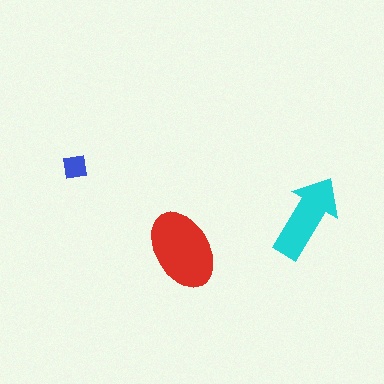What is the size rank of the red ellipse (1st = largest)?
1st.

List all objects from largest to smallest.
The red ellipse, the cyan arrow, the blue square.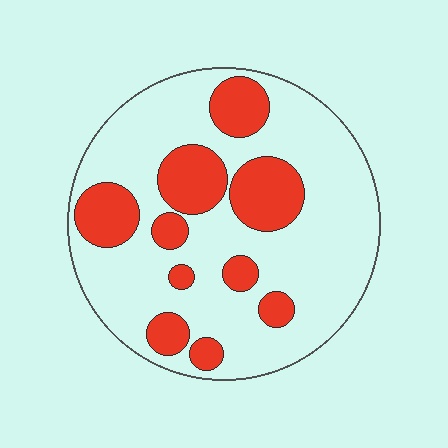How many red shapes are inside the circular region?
10.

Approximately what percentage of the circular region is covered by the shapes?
Approximately 25%.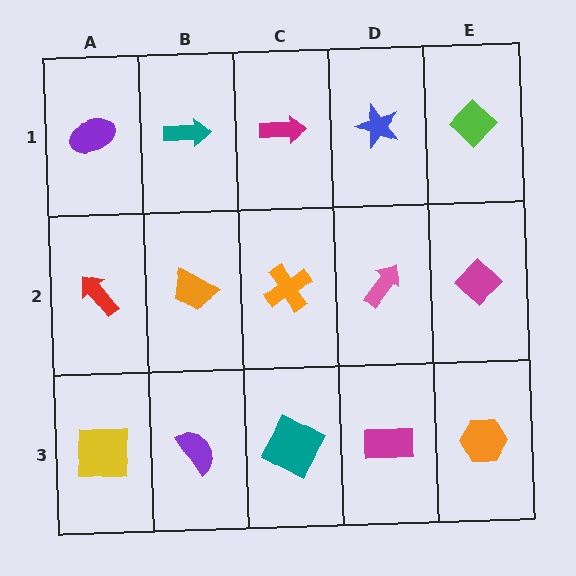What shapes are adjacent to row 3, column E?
A magenta diamond (row 2, column E), a magenta rectangle (row 3, column D).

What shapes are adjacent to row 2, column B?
A teal arrow (row 1, column B), a purple semicircle (row 3, column B), a red arrow (row 2, column A), an orange cross (row 2, column C).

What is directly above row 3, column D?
A pink arrow.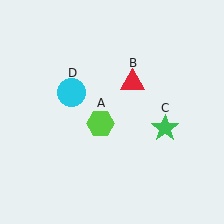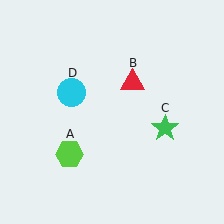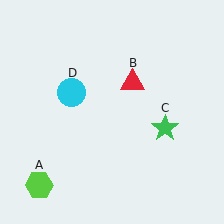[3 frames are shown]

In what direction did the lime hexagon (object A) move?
The lime hexagon (object A) moved down and to the left.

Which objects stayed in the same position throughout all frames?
Red triangle (object B) and green star (object C) and cyan circle (object D) remained stationary.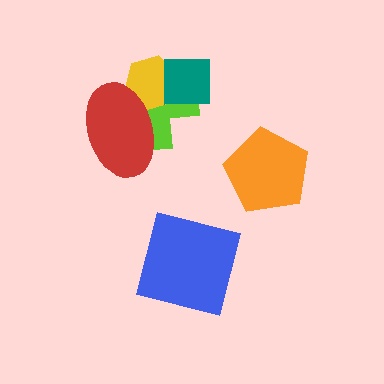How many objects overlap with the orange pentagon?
0 objects overlap with the orange pentagon.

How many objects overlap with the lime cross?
3 objects overlap with the lime cross.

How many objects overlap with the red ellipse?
2 objects overlap with the red ellipse.